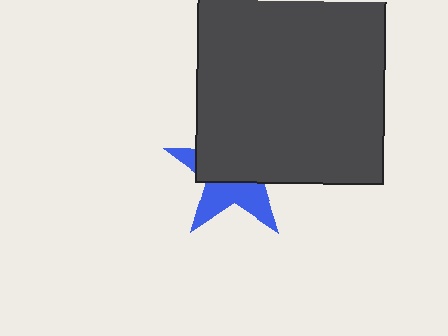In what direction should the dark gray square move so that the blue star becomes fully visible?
The dark gray square should move up. That is the shortest direction to clear the overlap and leave the blue star fully visible.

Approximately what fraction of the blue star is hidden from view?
Roughly 59% of the blue star is hidden behind the dark gray square.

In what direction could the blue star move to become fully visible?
The blue star could move down. That would shift it out from behind the dark gray square entirely.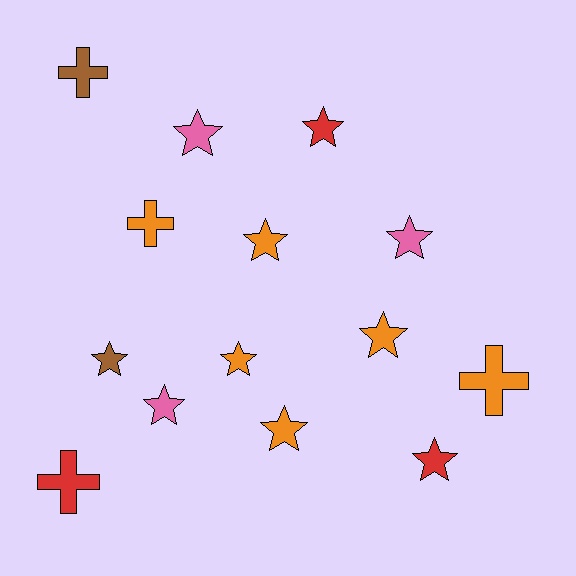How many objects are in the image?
There are 14 objects.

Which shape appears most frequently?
Star, with 10 objects.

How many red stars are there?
There are 2 red stars.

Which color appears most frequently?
Orange, with 6 objects.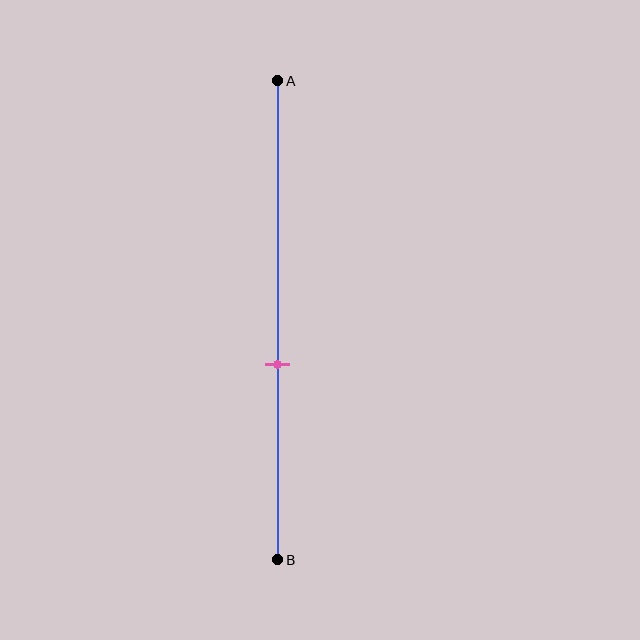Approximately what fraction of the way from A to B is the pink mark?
The pink mark is approximately 60% of the way from A to B.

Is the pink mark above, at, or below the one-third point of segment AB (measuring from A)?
The pink mark is below the one-third point of segment AB.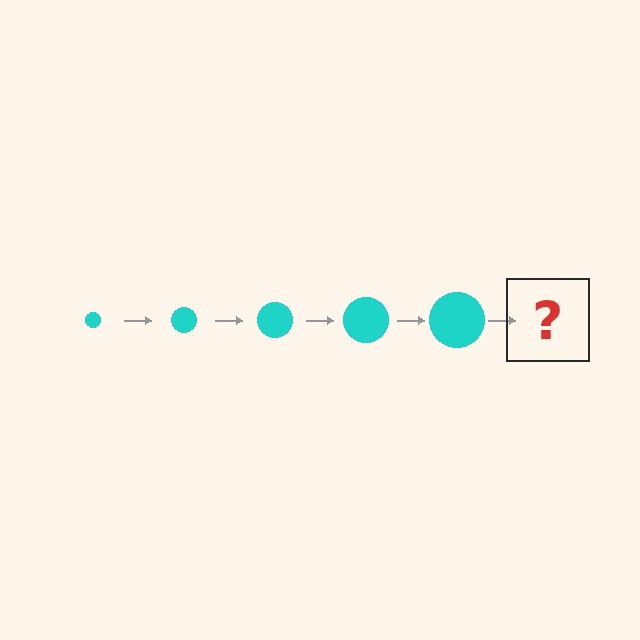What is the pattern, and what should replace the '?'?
The pattern is that the circle gets progressively larger each step. The '?' should be a cyan circle, larger than the previous one.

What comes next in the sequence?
The next element should be a cyan circle, larger than the previous one.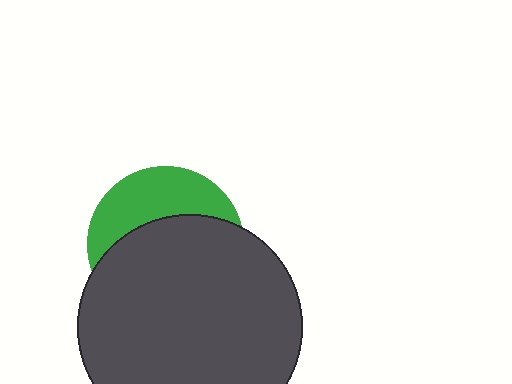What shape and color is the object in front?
The object in front is a dark gray circle.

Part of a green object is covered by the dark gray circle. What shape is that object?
It is a circle.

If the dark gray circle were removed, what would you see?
You would see the complete green circle.